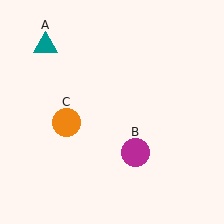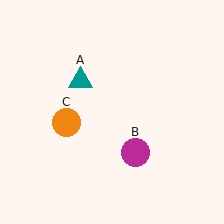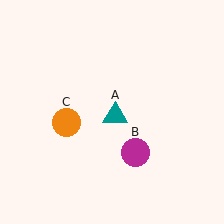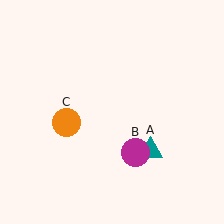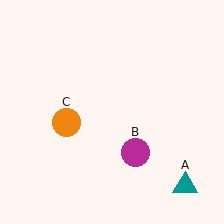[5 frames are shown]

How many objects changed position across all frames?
1 object changed position: teal triangle (object A).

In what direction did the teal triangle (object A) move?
The teal triangle (object A) moved down and to the right.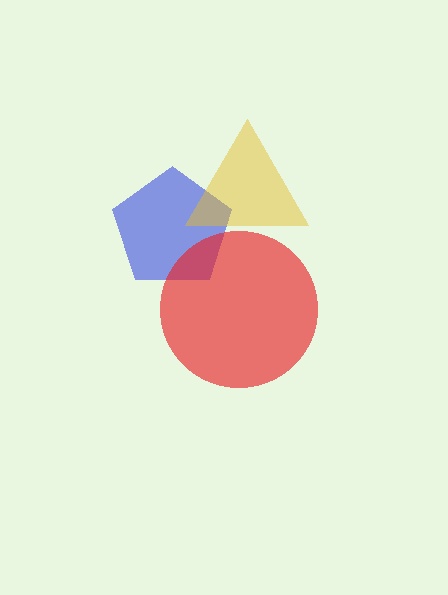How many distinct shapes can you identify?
There are 3 distinct shapes: a blue pentagon, a yellow triangle, a red circle.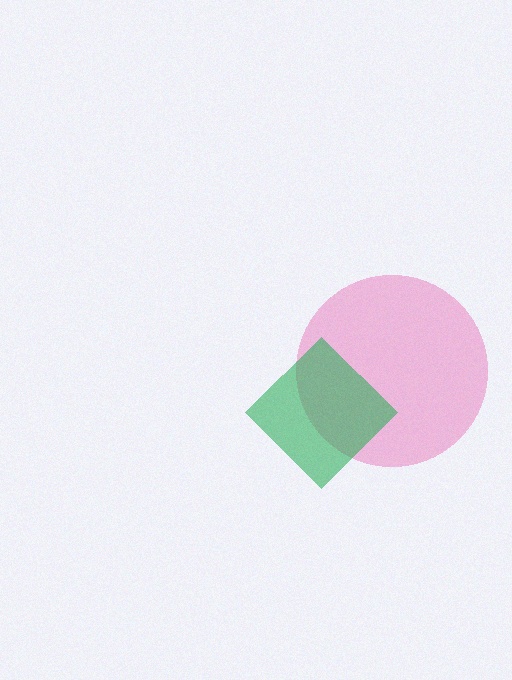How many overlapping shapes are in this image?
There are 2 overlapping shapes in the image.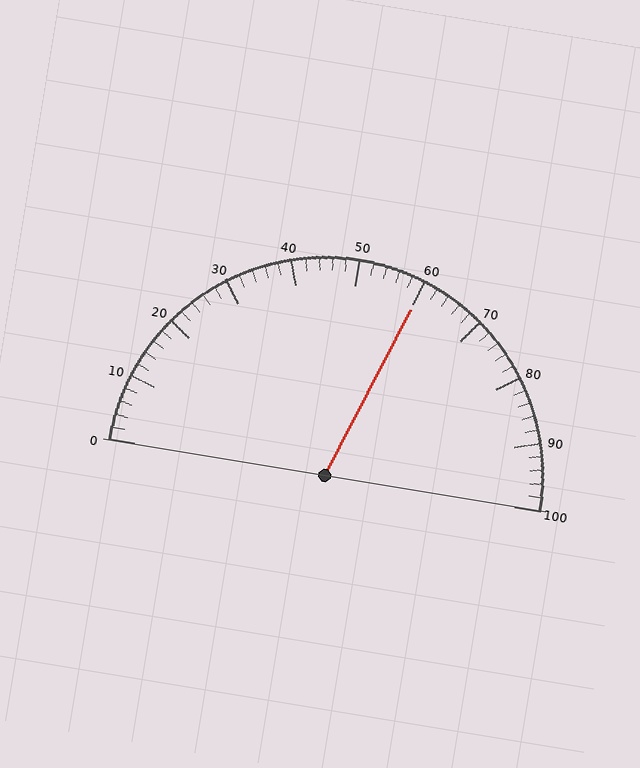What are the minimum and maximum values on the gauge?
The gauge ranges from 0 to 100.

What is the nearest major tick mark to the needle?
The nearest major tick mark is 60.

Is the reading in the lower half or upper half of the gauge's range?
The reading is in the upper half of the range (0 to 100).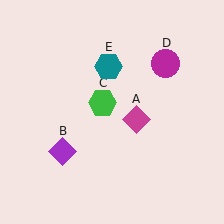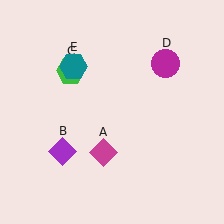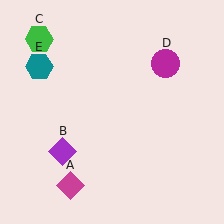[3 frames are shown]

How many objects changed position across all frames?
3 objects changed position: magenta diamond (object A), green hexagon (object C), teal hexagon (object E).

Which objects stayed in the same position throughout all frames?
Purple diamond (object B) and magenta circle (object D) remained stationary.